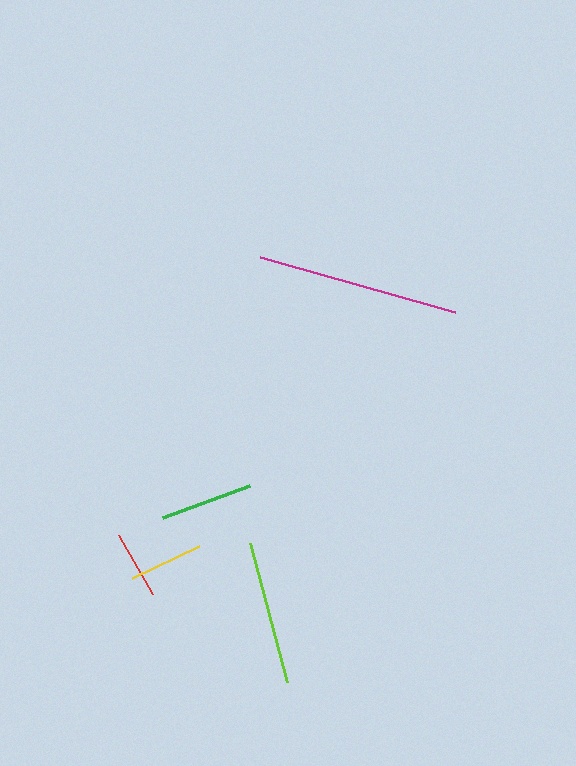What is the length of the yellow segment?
The yellow segment is approximately 74 pixels long.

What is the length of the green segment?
The green segment is approximately 93 pixels long.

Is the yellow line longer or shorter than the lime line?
The lime line is longer than the yellow line.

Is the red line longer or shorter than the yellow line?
The yellow line is longer than the red line.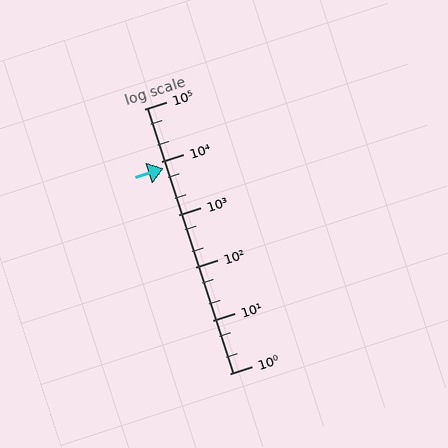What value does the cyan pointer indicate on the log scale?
The pointer indicates approximately 7400.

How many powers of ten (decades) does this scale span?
The scale spans 5 decades, from 1 to 100000.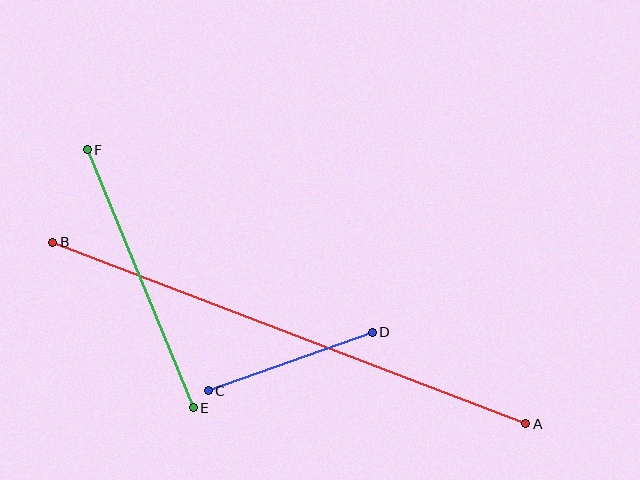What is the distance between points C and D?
The distance is approximately 175 pixels.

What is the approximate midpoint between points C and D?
The midpoint is at approximately (290, 361) pixels.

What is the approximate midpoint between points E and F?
The midpoint is at approximately (140, 279) pixels.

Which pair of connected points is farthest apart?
Points A and B are farthest apart.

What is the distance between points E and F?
The distance is approximately 279 pixels.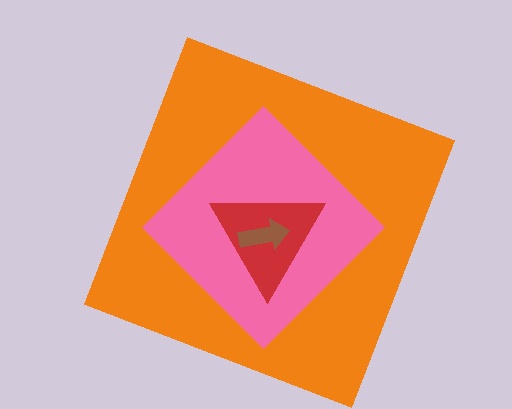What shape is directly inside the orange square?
The pink diamond.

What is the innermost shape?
The brown arrow.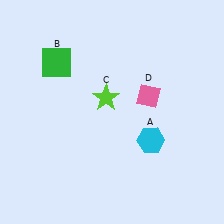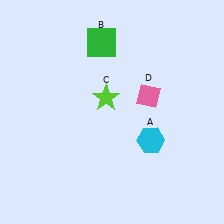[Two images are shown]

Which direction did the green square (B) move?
The green square (B) moved right.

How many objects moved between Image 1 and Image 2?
1 object moved between the two images.